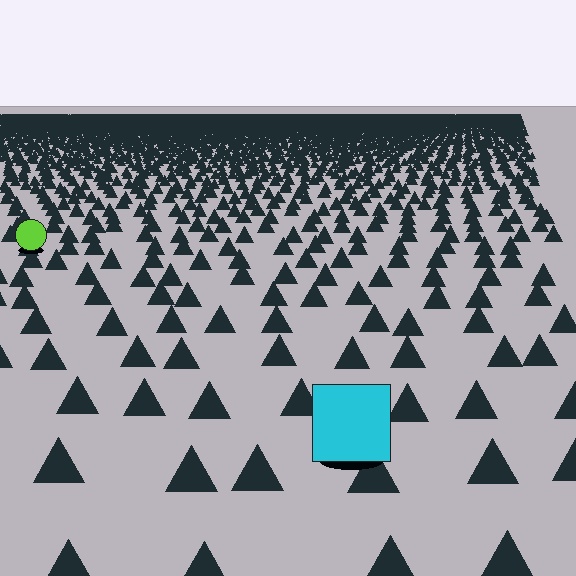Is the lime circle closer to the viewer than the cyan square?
No. The cyan square is closer — you can tell from the texture gradient: the ground texture is coarser near it.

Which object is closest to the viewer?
The cyan square is closest. The texture marks near it are larger and more spread out.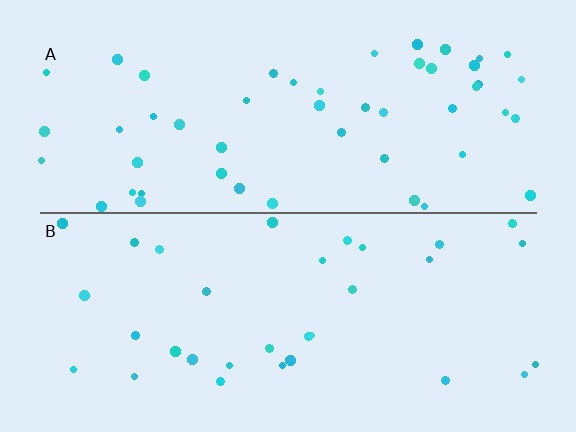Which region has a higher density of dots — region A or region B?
A (the top).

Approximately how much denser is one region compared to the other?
Approximately 1.6× — region A over region B.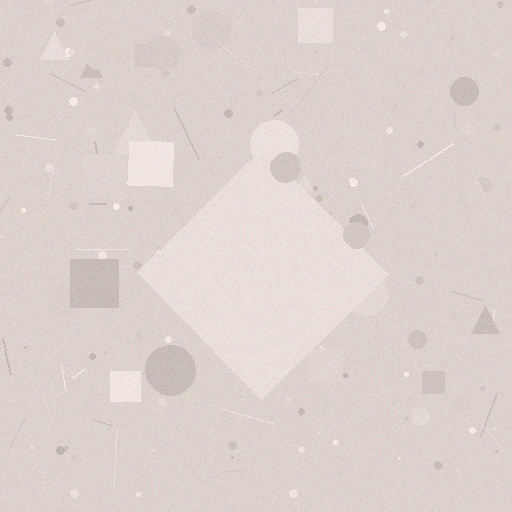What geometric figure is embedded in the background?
A diamond is embedded in the background.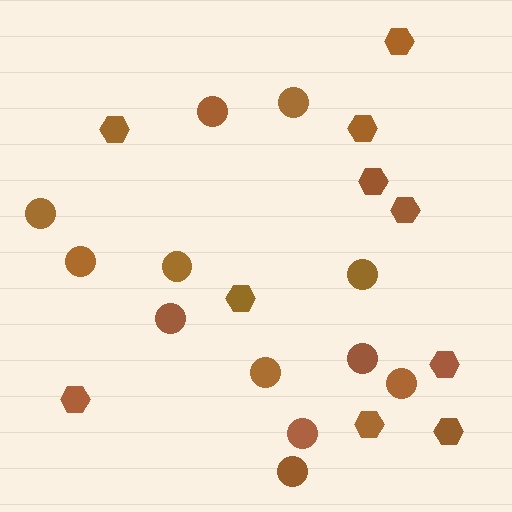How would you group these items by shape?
There are 2 groups: one group of circles (12) and one group of hexagons (10).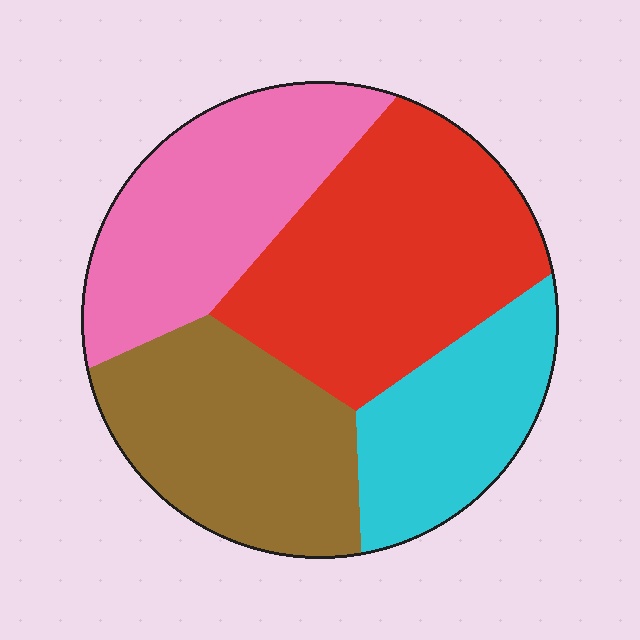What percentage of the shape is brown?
Brown covers 25% of the shape.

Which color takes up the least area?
Cyan, at roughly 20%.